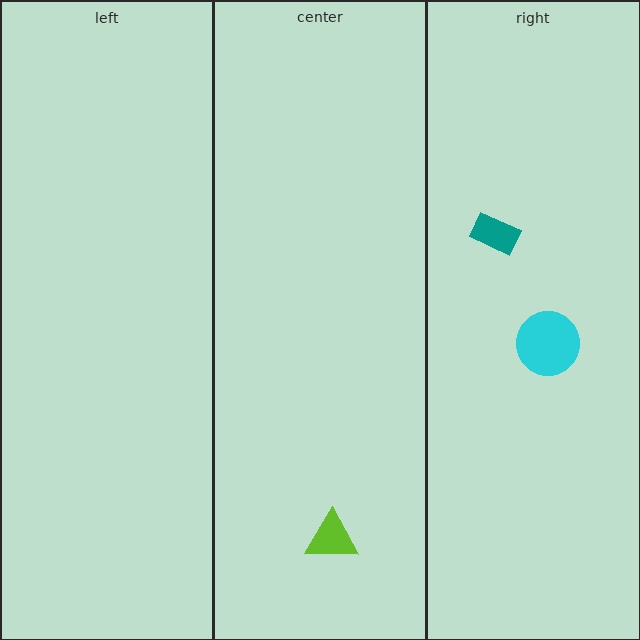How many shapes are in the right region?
2.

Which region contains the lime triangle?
The center region.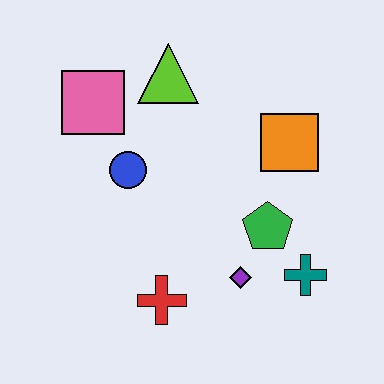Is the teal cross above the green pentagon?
No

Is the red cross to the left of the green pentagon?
Yes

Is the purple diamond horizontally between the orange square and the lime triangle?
Yes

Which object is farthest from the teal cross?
The pink square is farthest from the teal cross.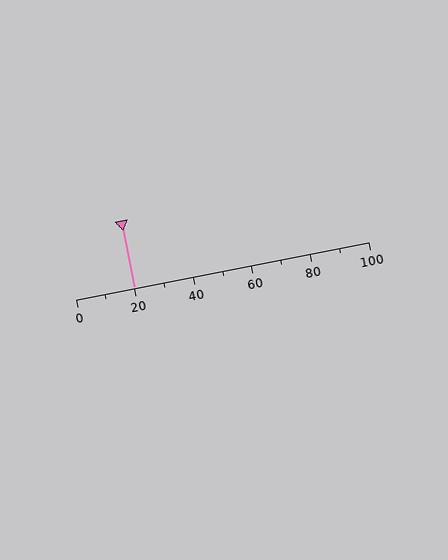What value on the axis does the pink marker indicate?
The marker indicates approximately 20.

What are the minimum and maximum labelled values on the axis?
The axis runs from 0 to 100.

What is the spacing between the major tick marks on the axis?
The major ticks are spaced 20 apart.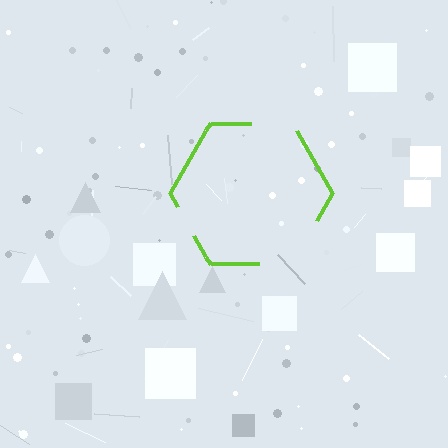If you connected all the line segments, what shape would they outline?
They would outline a hexagon.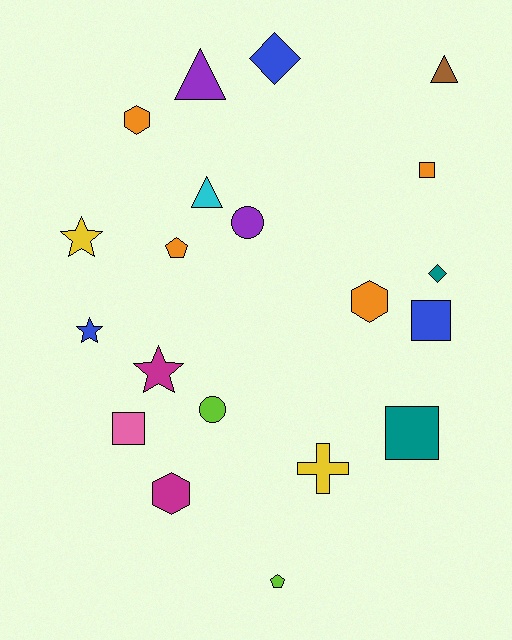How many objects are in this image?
There are 20 objects.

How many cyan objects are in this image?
There is 1 cyan object.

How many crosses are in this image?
There is 1 cross.